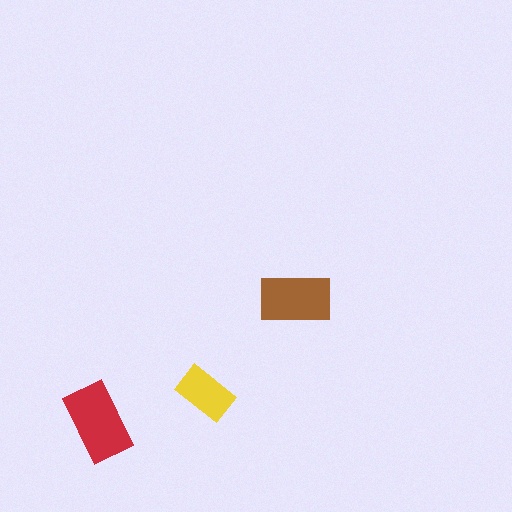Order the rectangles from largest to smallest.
the red one, the brown one, the yellow one.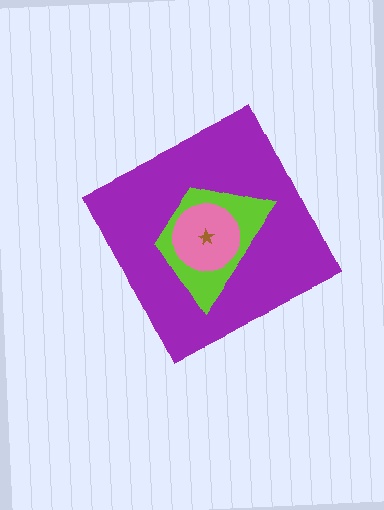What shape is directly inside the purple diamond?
The lime trapezoid.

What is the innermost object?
The brown star.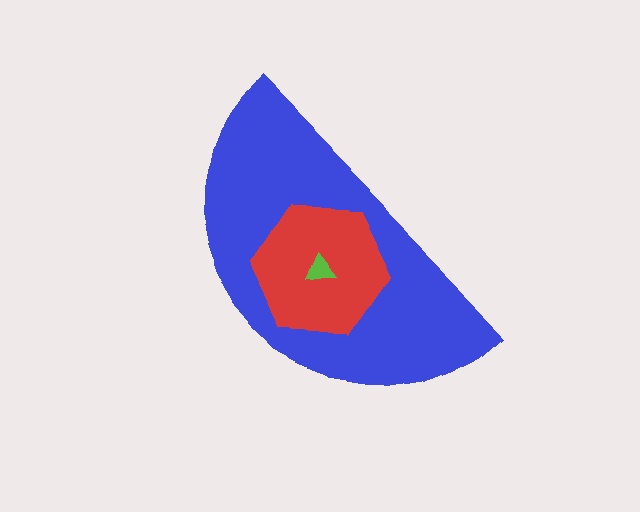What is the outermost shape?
The blue semicircle.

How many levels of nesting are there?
3.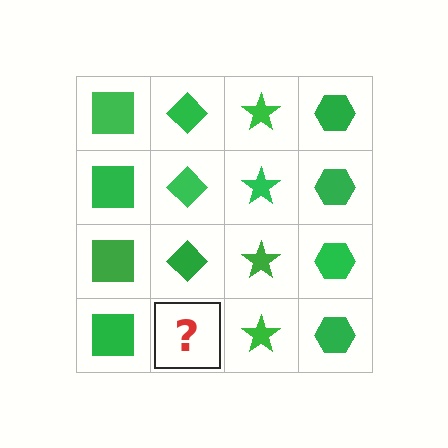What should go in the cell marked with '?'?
The missing cell should contain a green diamond.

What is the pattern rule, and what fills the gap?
The rule is that each column has a consistent shape. The gap should be filled with a green diamond.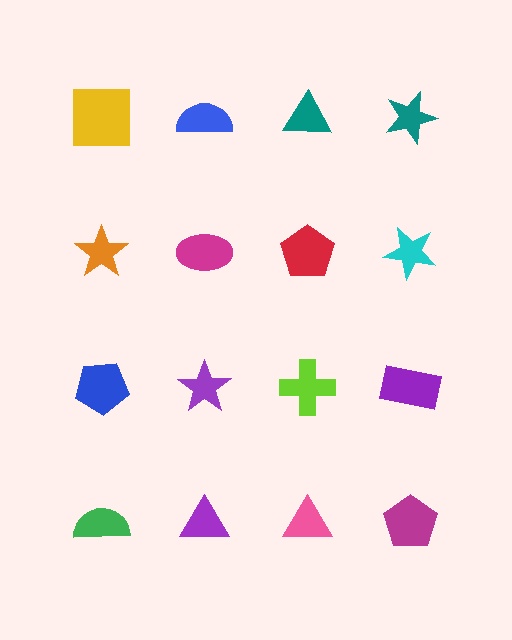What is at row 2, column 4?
A cyan star.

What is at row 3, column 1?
A blue pentagon.